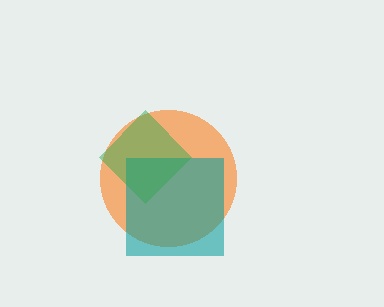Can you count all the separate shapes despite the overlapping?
Yes, there are 3 separate shapes.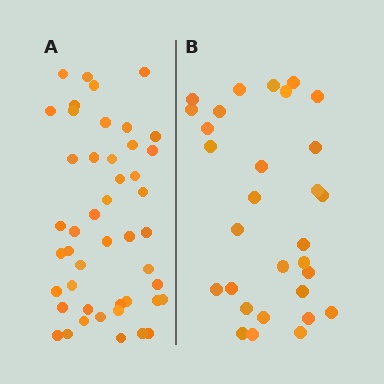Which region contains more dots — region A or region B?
Region A (the left region) has more dots.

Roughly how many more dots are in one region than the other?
Region A has approximately 15 more dots than region B.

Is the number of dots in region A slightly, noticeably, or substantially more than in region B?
Region A has substantially more. The ratio is roughly 1.5 to 1.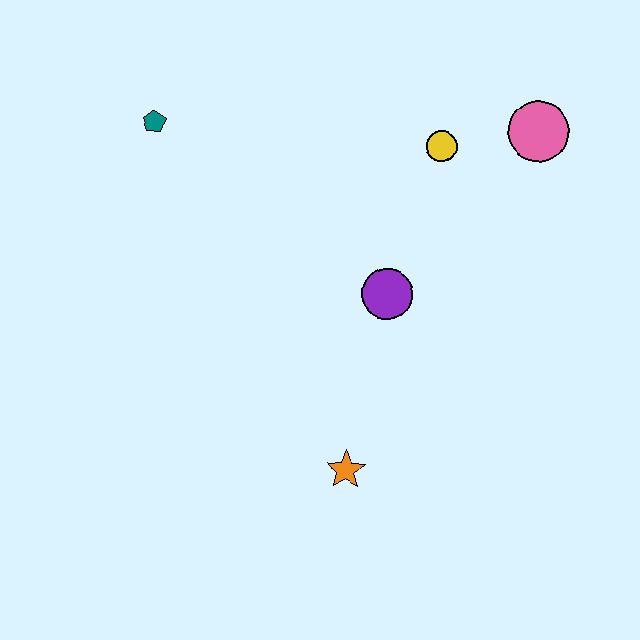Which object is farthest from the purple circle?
The teal pentagon is farthest from the purple circle.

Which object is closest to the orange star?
The purple circle is closest to the orange star.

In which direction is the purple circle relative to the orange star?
The purple circle is above the orange star.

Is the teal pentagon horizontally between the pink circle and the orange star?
No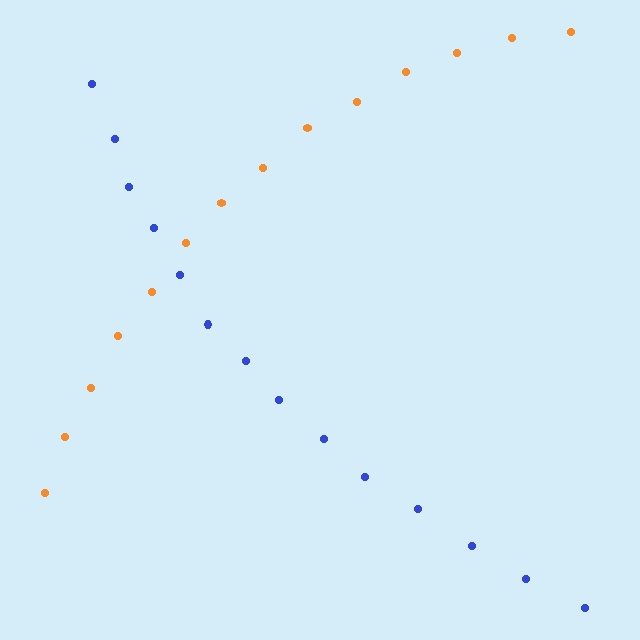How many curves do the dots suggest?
There are 2 distinct paths.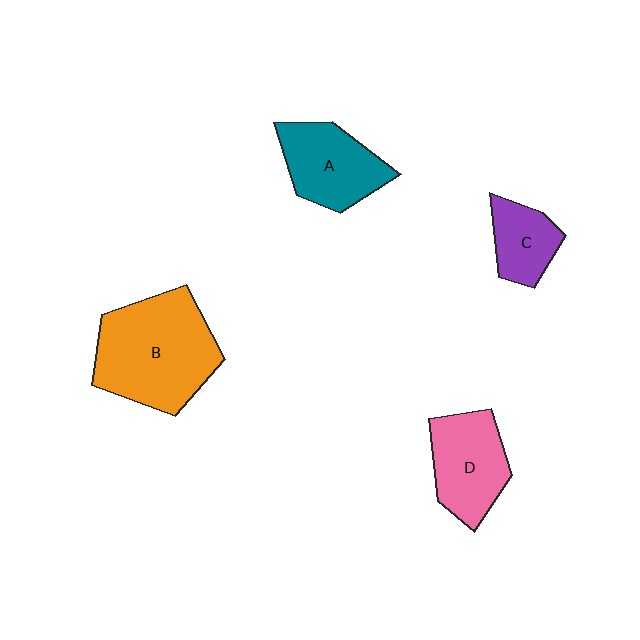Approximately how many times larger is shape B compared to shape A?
Approximately 1.6 times.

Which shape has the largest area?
Shape B (orange).